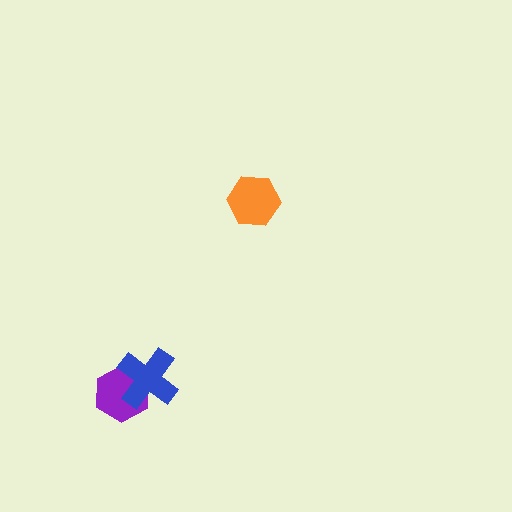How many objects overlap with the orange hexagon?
0 objects overlap with the orange hexagon.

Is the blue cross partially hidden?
No, no other shape covers it.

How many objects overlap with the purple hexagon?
1 object overlaps with the purple hexagon.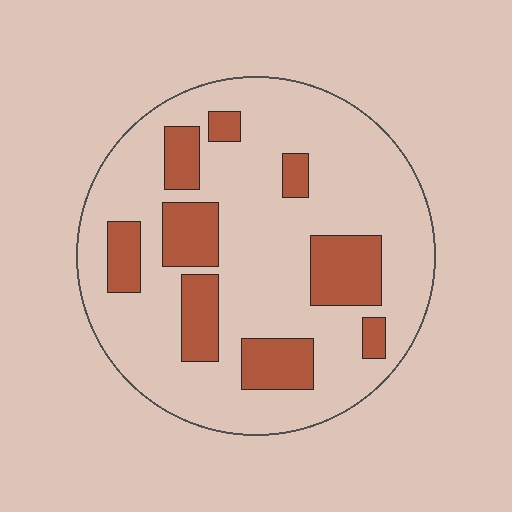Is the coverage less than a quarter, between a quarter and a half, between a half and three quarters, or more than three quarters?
Less than a quarter.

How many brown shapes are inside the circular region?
9.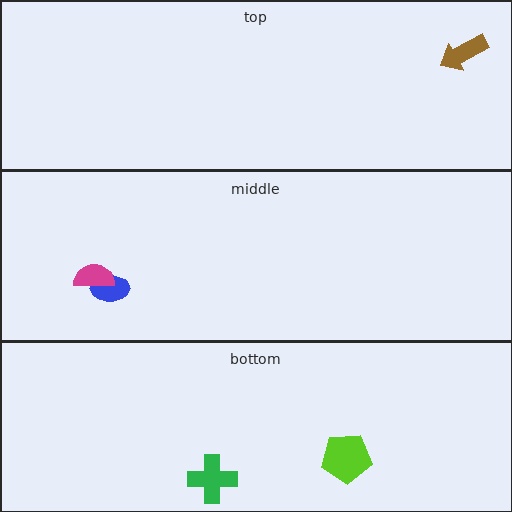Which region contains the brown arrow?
The top region.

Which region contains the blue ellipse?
The middle region.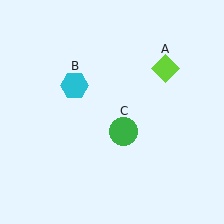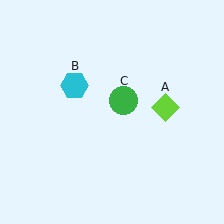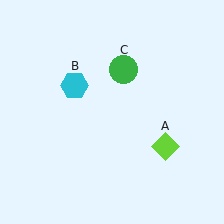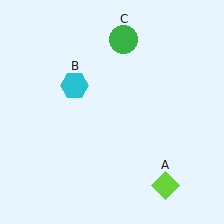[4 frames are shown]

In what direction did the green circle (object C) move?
The green circle (object C) moved up.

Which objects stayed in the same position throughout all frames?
Cyan hexagon (object B) remained stationary.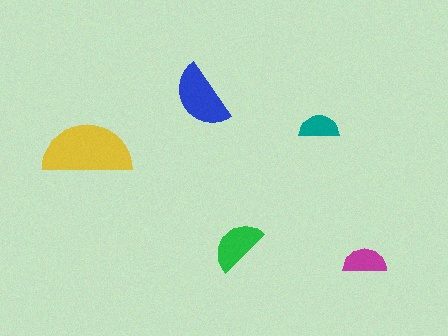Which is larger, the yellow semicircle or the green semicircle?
The yellow one.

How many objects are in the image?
There are 5 objects in the image.